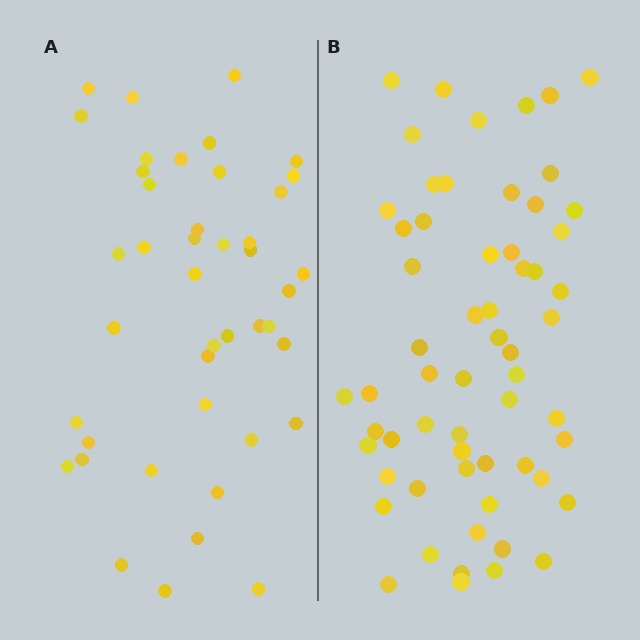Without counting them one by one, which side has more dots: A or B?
Region B (the right region) has more dots.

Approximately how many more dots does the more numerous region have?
Region B has approximately 15 more dots than region A.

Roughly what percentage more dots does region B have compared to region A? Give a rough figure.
About 40% more.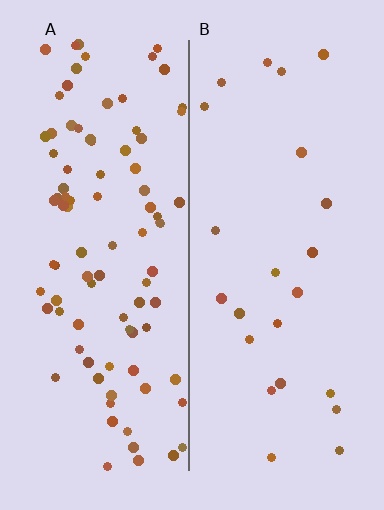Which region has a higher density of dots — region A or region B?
A (the left).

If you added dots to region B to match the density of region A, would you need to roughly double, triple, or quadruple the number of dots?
Approximately quadruple.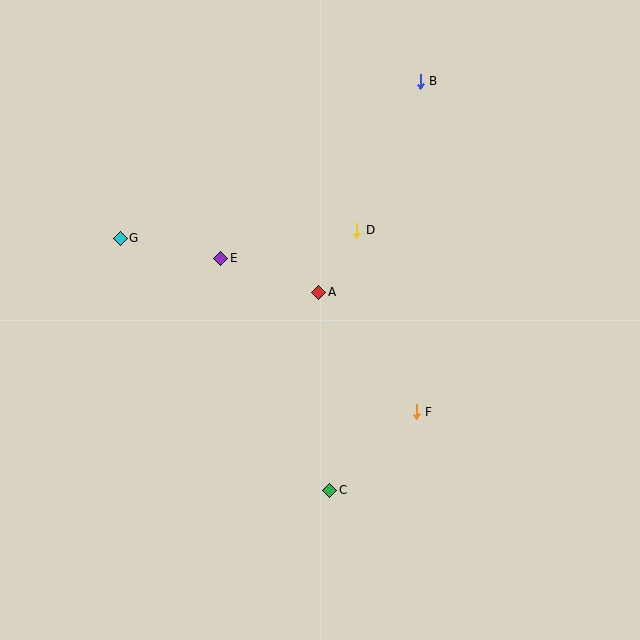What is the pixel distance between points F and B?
The distance between F and B is 331 pixels.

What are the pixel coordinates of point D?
Point D is at (357, 230).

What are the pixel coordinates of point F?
Point F is at (416, 412).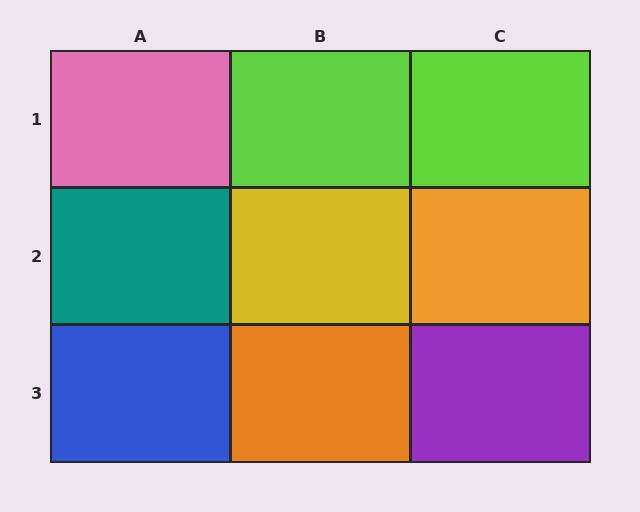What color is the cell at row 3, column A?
Blue.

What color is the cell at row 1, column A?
Pink.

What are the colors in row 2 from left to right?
Teal, yellow, orange.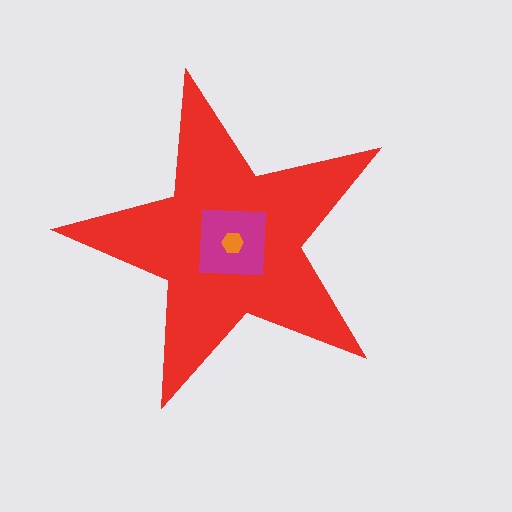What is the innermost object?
The orange hexagon.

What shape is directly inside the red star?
The magenta square.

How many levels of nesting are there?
3.